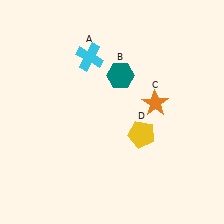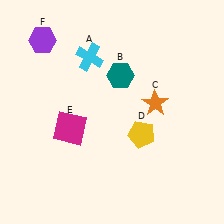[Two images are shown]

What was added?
A magenta square (E), a purple hexagon (F) were added in Image 2.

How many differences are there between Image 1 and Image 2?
There are 2 differences between the two images.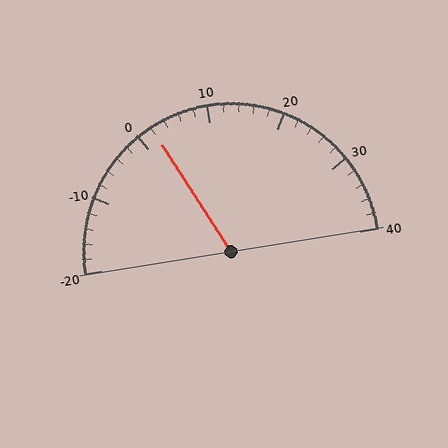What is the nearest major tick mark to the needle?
The nearest major tick mark is 0.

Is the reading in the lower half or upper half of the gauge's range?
The reading is in the lower half of the range (-20 to 40).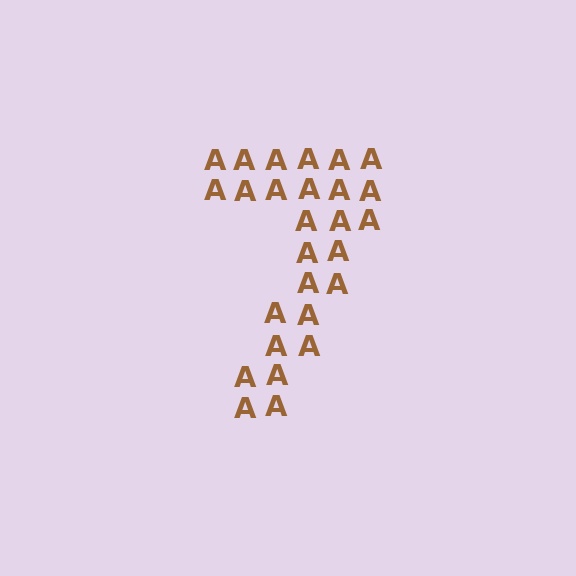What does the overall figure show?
The overall figure shows the digit 7.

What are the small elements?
The small elements are letter A's.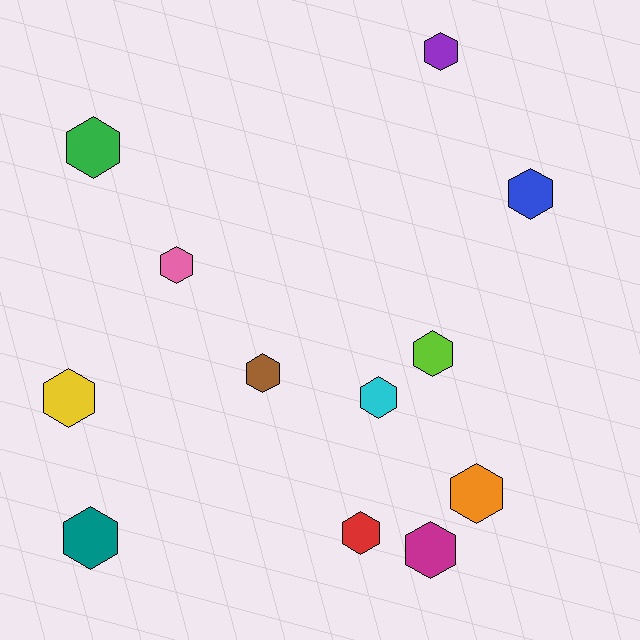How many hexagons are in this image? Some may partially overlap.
There are 12 hexagons.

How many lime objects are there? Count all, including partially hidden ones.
There is 1 lime object.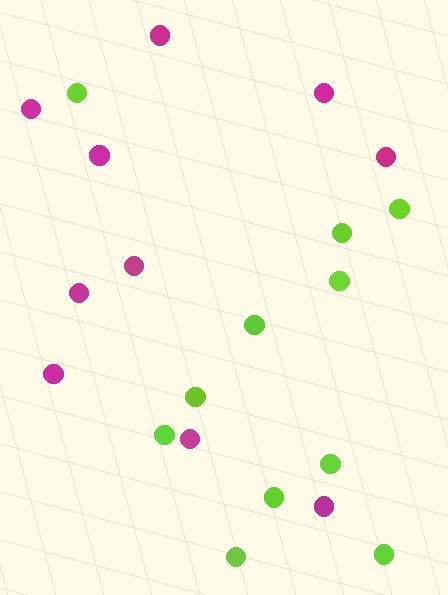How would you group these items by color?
There are 2 groups: one group of magenta circles (10) and one group of lime circles (11).